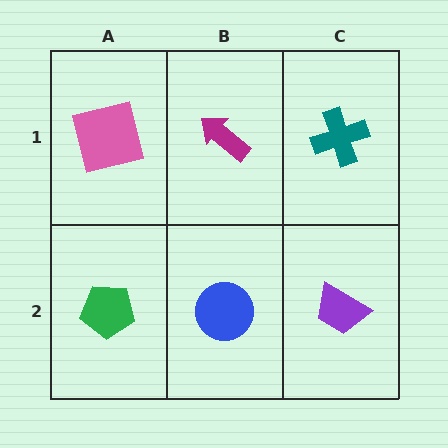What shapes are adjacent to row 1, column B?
A blue circle (row 2, column B), a pink square (row 1, column A), a teal cross (row 1, column C).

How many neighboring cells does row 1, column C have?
2.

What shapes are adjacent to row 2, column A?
A pink square (row 1, column A), a blue circle (row 2, column B).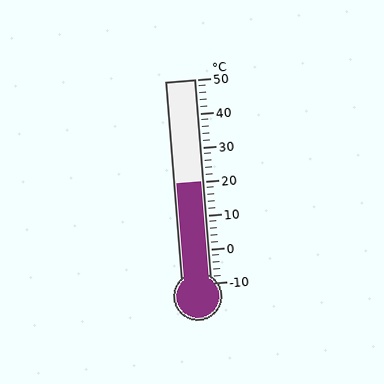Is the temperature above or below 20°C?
The temperature is at 20°C.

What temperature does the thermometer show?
The thermometer shows approximately 20°C.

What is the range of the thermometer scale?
The thermometer scale ranges from -10°C to 50°C.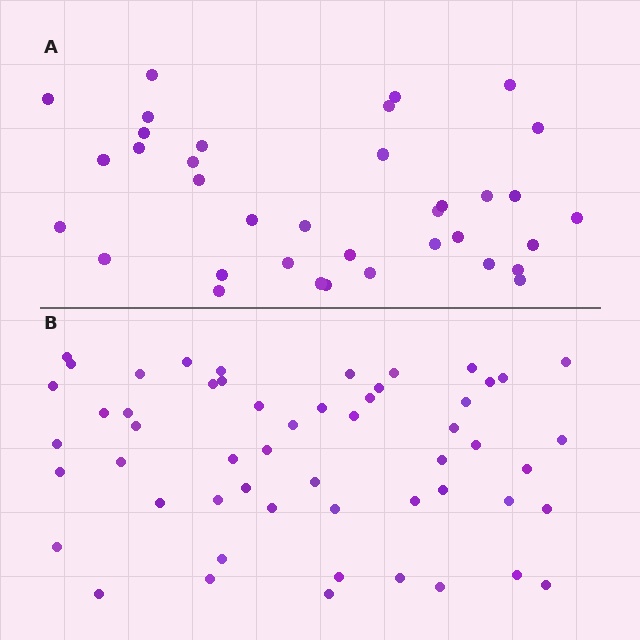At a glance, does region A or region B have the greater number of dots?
Region B (the bottom region) has more dots.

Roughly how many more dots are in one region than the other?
Region B has approximately 20 more dots than region A.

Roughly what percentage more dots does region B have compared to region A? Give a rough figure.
About 50% more.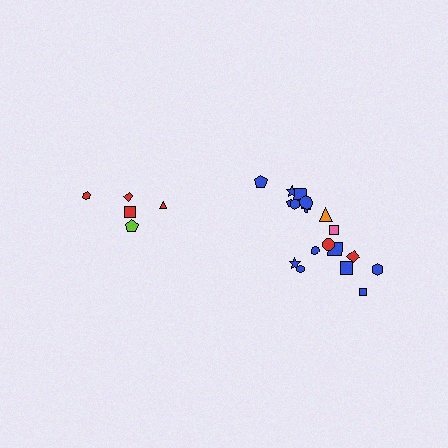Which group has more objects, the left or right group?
The right group.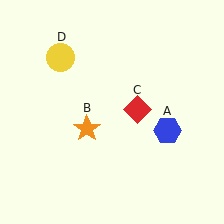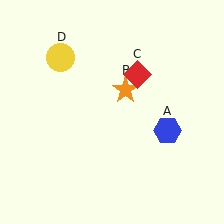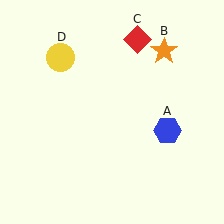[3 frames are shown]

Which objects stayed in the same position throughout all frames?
Blue hexagon (object A) and yellow circle (object D) remained stationary.